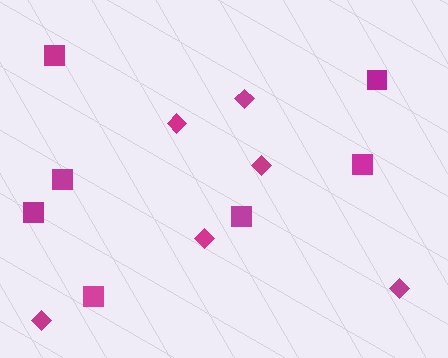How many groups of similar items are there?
There are 2 groups: one group of squares (7) and one group of diamonds (6).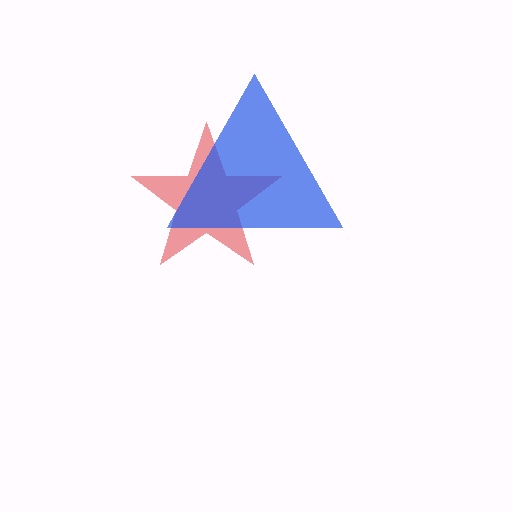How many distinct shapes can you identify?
There are 2 distinct shapes: a red star, a blue triangle.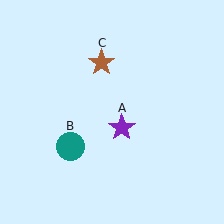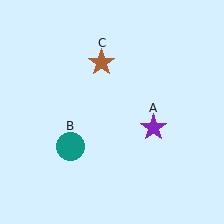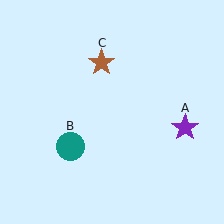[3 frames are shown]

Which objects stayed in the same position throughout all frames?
Teal circle (object B) and brown star (object C) remained stationary.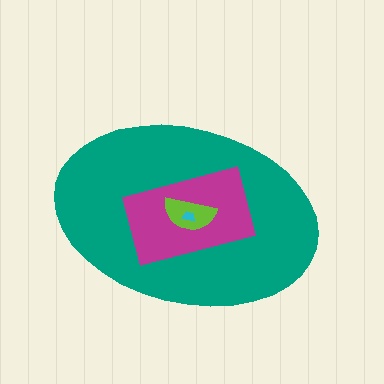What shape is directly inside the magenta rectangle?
The lime semicircle.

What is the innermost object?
The cyan trapezoid.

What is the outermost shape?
The teal ellipse.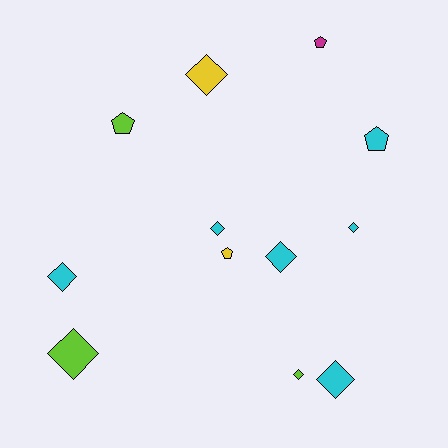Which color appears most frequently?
Cyan, with 6 objects.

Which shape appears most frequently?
Diamond, with 8 objects.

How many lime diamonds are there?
There are 2 lime diamonds.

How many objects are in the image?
There are 12 objects.